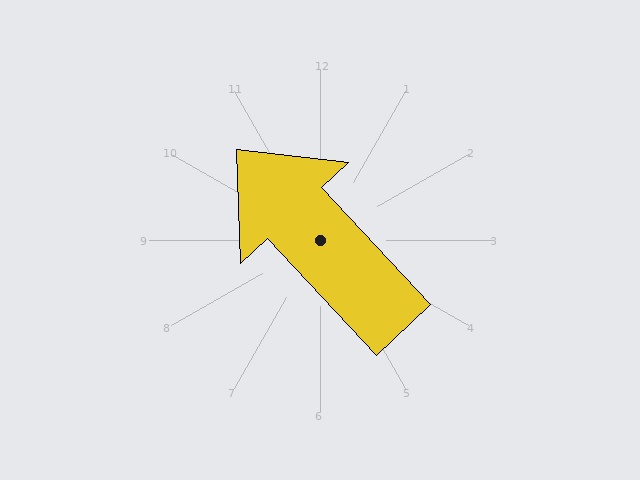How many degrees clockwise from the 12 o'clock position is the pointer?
Approximately 317 degrees.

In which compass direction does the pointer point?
Northwest.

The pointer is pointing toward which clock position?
Roughly 11 o'clock.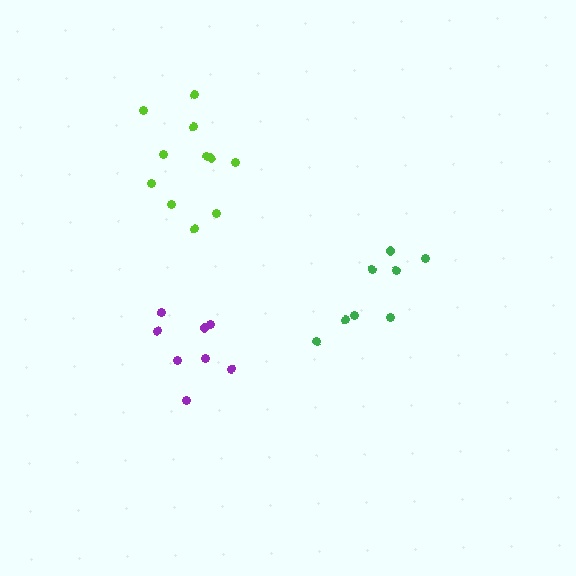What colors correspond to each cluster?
The clusters are colored: purple, green, lime.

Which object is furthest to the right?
The green cluster is rightmost.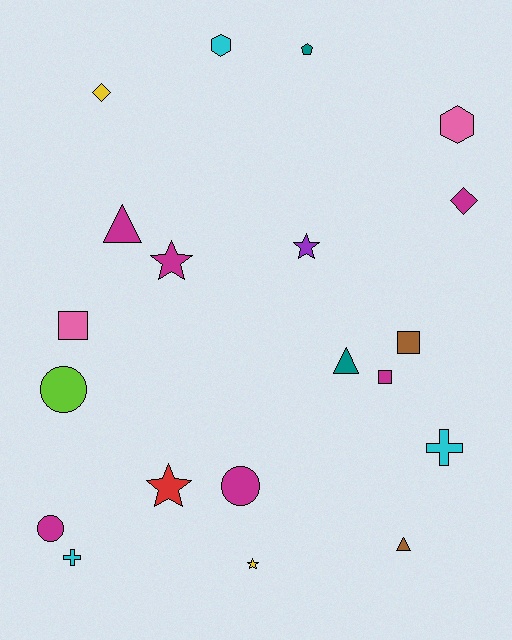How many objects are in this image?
There are 20 objects.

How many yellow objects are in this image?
There are 2 yellow objects.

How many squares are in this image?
There are 3 squares.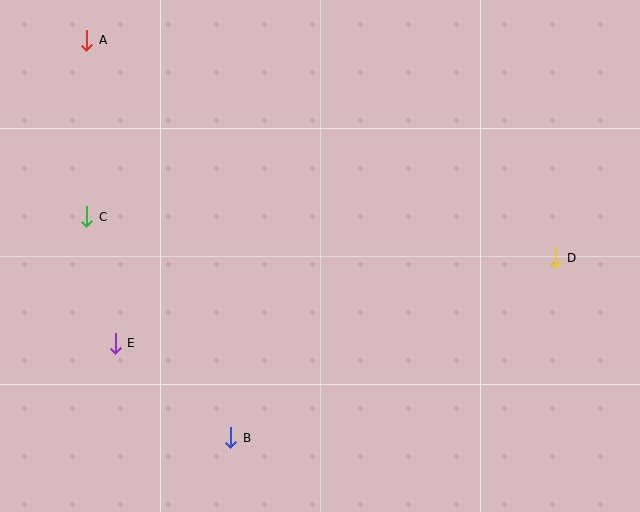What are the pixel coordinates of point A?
Point A is at (87, 40).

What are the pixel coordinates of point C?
Point C is at (87, 217).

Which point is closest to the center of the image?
Point B at (231, 438) is closest to the center.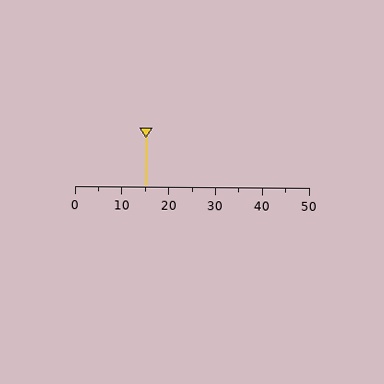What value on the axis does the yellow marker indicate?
The marker indicates approximately 15.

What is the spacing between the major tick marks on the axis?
The major ticks are spaced 10 apart.